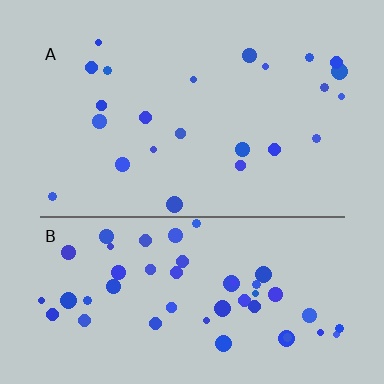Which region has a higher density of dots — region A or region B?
B (the bottom).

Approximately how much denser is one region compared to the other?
Approximately 2.1× — region B over region A.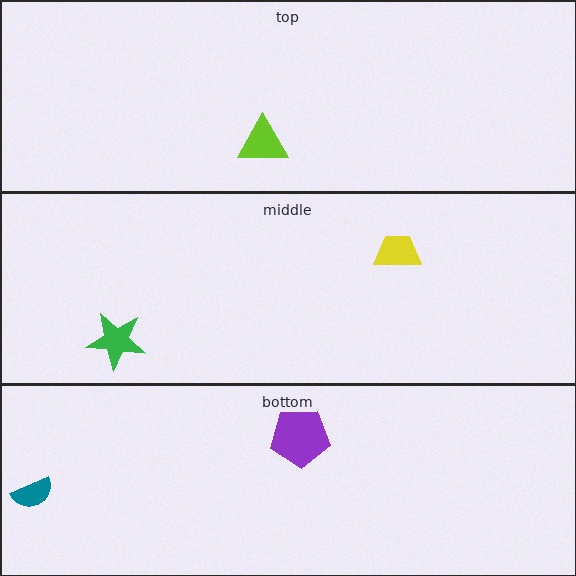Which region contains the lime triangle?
The top region.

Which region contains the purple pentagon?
The bottom region.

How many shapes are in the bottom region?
2.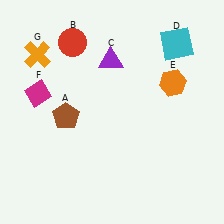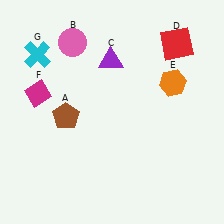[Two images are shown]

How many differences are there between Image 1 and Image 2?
There are 3 differences between the two images.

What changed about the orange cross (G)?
In Image 1, G is orange. In Image 2, it changed to cyan.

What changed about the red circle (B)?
In Image 1, B is red. In Image 2, it changed to pink.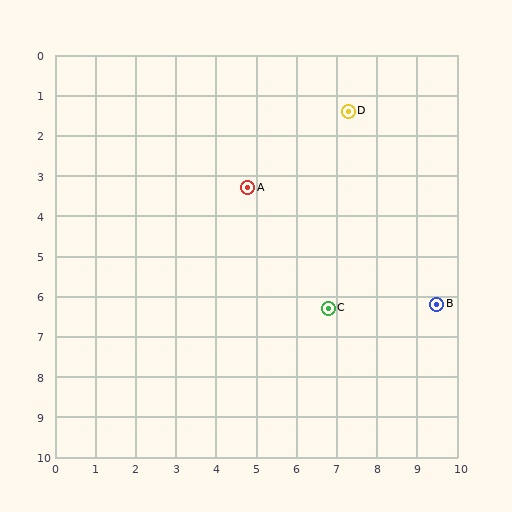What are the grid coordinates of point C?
Point C is at approximately (6.8, 6.3).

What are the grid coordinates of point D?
Point D is at approximately (7.3, 1.4).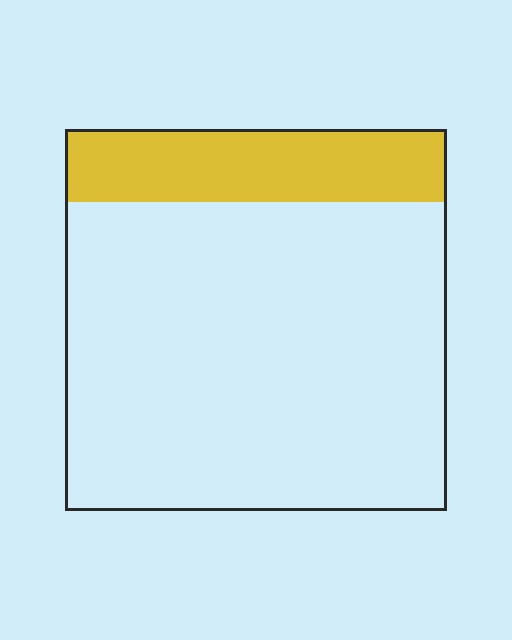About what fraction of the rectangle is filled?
About one fifth (1/5).